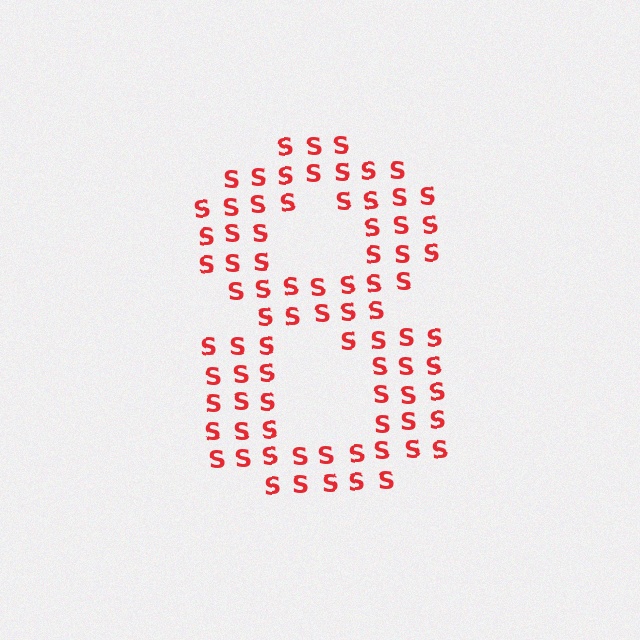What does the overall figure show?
The overall figure shows the digit 8.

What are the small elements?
The small elements are letter S's.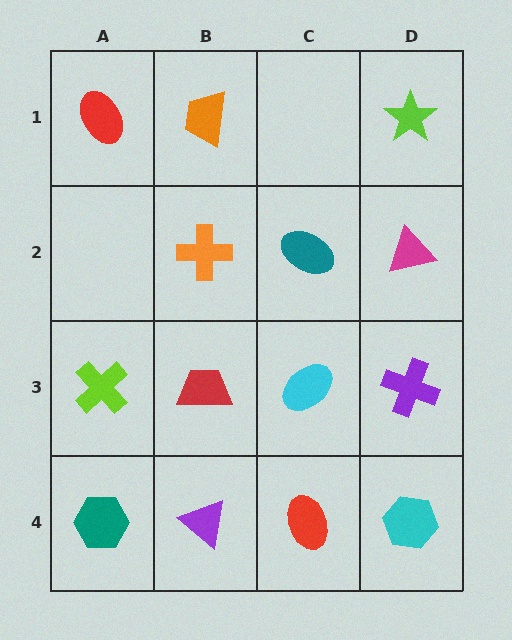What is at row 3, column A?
A lime cross.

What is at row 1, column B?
An orange trapezoid.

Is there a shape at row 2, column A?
No, that cell is empty.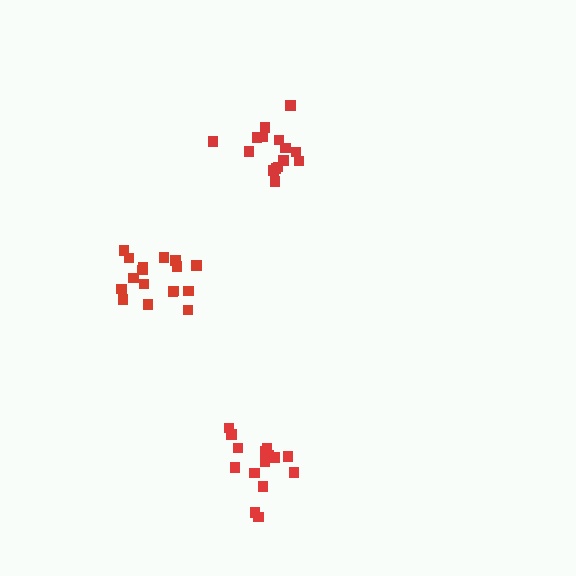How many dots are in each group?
Group 1: 17 dots, Group 2: 15 dots, Group 3: 15 dots (47 total).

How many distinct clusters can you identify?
There are 3 distinct clusters.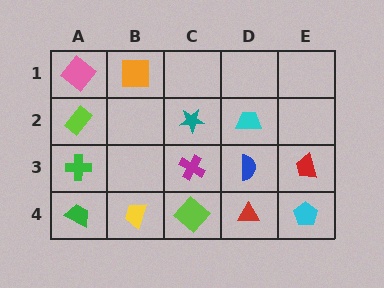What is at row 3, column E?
A red trapezoid.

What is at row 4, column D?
A red triangle.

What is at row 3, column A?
A green cross.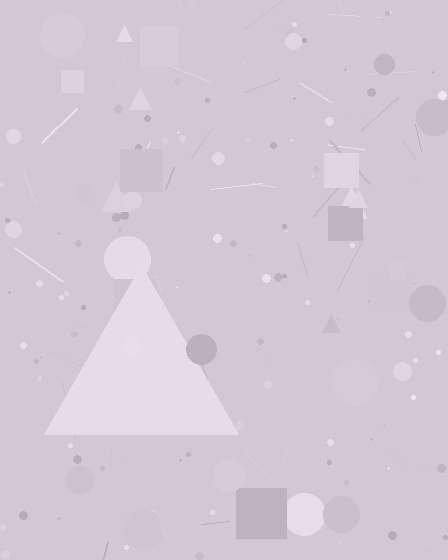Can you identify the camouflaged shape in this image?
The camouflaged shape is a triangle.